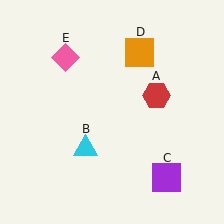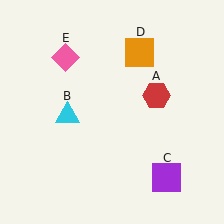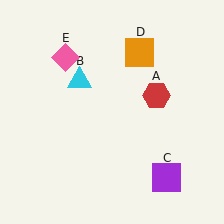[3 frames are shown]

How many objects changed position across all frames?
1 object changed position: cyan triangle (object B).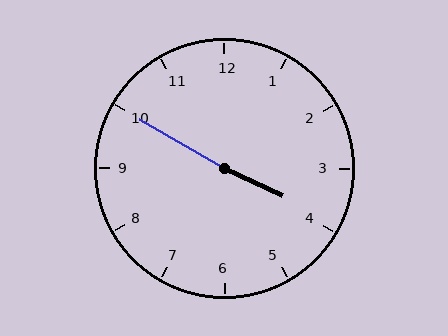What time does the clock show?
3:50.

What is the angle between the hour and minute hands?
Approximately 175 degrees.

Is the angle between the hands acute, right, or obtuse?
It is obtuse.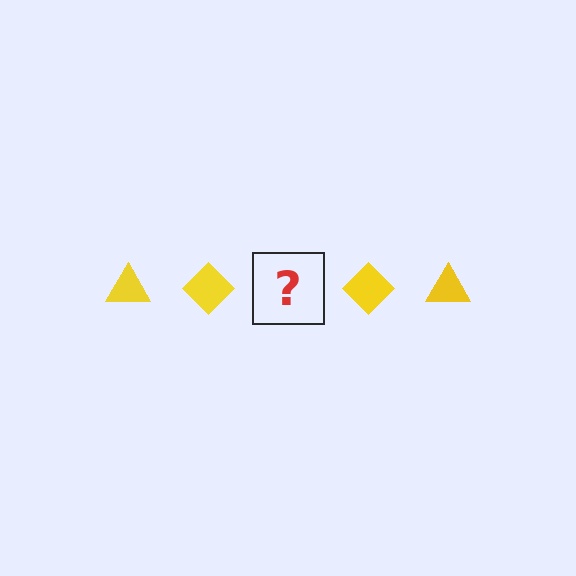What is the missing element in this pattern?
The missing element is a yellow triangle.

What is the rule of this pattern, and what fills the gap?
The rule is that the pattern cycles through triangle, diamond shapes in yellow. The gap should be filled with a yellow triangle.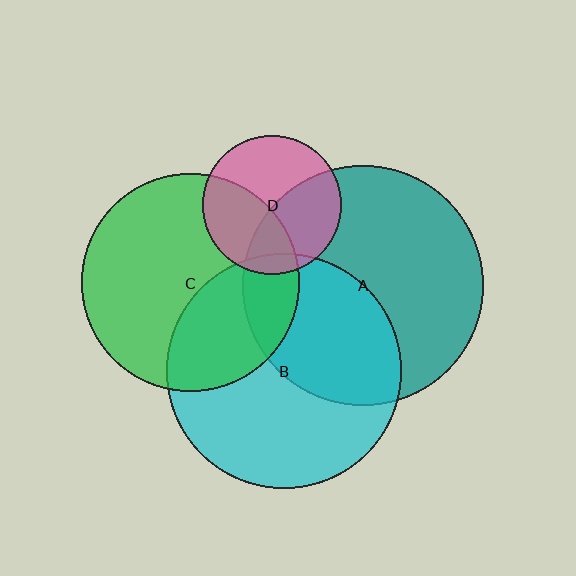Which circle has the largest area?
Circle A (teal).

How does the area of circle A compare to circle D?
Approximately 3.0 times.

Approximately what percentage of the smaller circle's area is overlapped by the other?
Approximately 35%.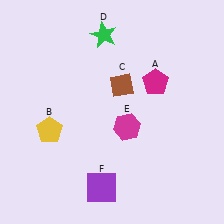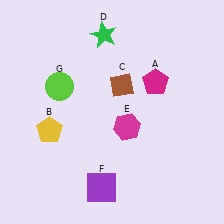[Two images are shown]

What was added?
A lime circle (G) was added in Image 2.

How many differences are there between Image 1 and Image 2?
There is 1 difference between the two images.